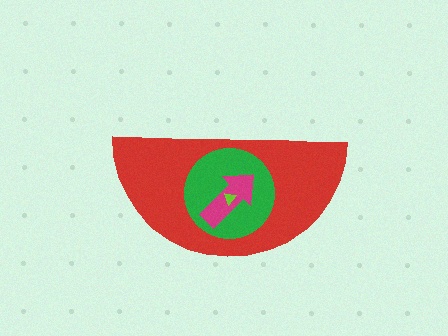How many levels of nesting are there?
4.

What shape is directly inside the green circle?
The magenta arrow.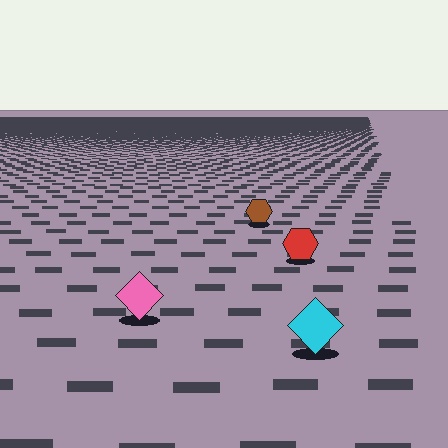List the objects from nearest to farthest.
From nearest to farthest: the cyan diamond, the pink diamond, the red hexagon, the brown hexagon.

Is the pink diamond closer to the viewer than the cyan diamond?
No. The cyan diamond is closer — you can tell from the texture gradient: the ground texture is coarser near it.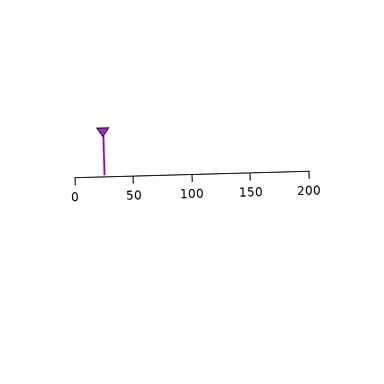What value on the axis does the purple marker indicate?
The marker indicates approximately 25.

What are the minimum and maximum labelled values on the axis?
The axis runs from 0 to 200.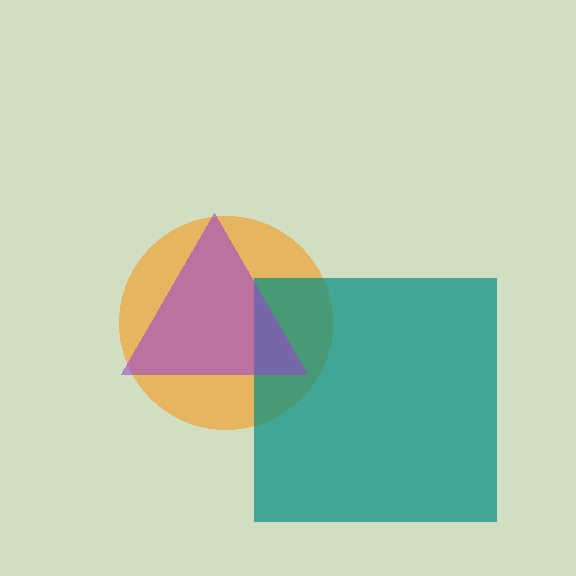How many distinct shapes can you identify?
There are 3 distinct shapes: an orange circle, a teal square, a purple triangle.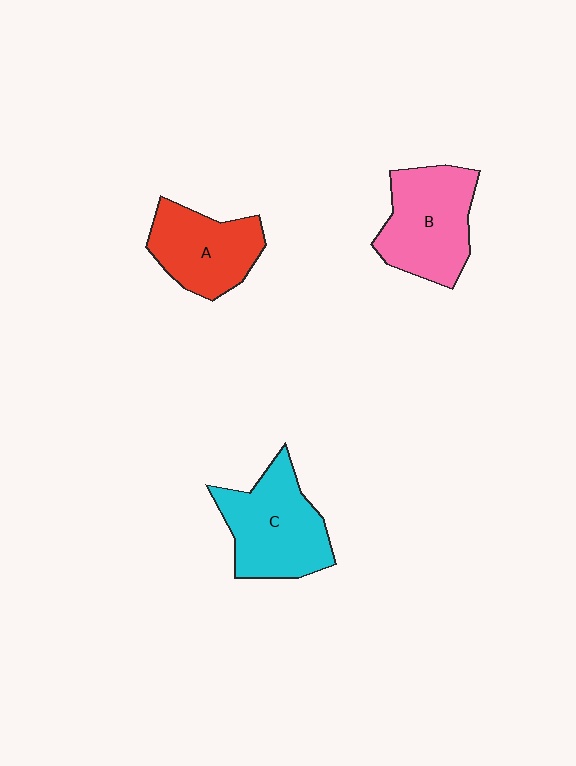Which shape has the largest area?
Shape C (cyan).